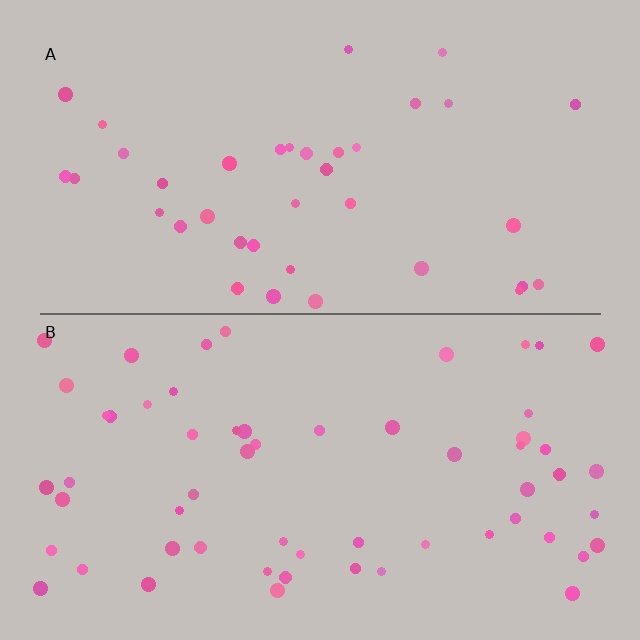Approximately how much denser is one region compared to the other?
Approximately 1.5× — region B over region A.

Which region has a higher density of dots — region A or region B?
B (the bottom).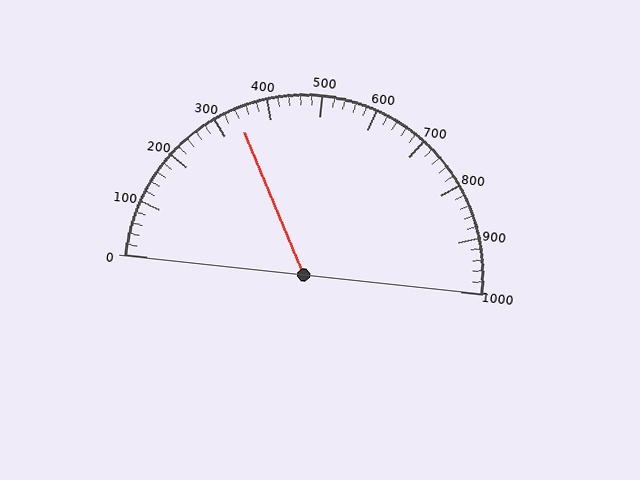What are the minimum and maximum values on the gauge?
The gauge ranges from 0 to 1000.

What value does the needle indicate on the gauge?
The needle indicates approximately 340.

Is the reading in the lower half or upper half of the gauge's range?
The reading is in the lower half of the range (0 to 1000).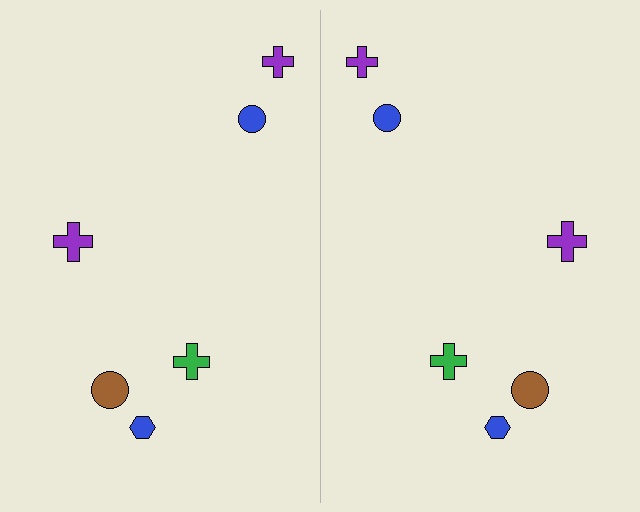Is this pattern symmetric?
Yes, this pattern has bilateral (reflection) symmetry.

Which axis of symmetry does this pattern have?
The pattern has a vertical axis of symmetry running through the center of the image.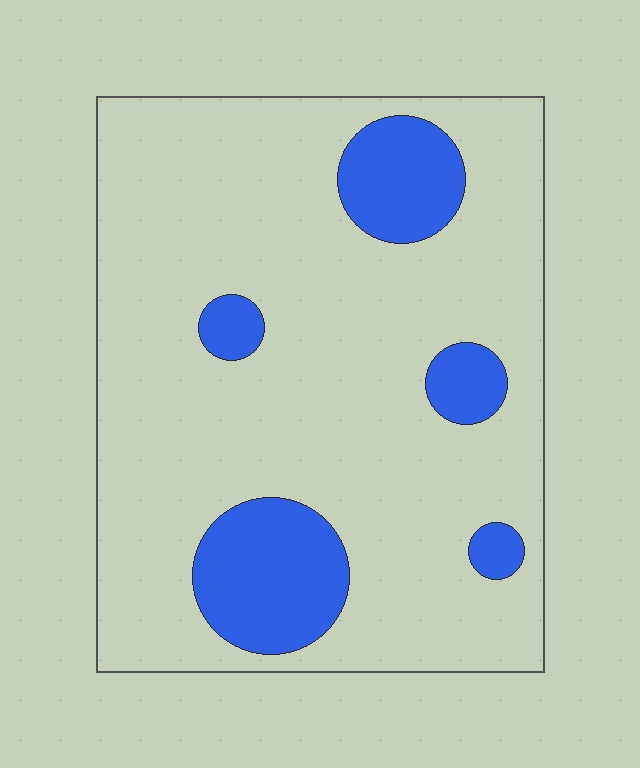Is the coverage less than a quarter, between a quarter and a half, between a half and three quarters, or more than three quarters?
Less than a quarter.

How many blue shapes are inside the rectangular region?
5.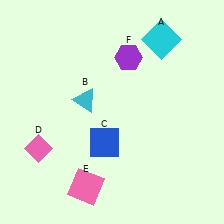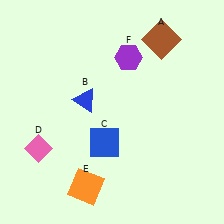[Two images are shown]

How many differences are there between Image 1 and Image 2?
There are 3 differences between the two images.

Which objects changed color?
A changed from cyan to brown. B changed from cyan to blue. E changed from pink to orange.